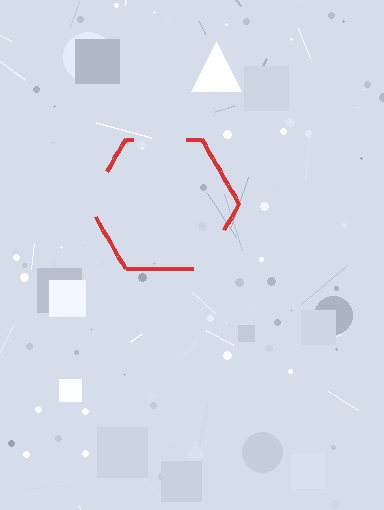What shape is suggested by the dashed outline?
The dashed outline suggests a hexagon.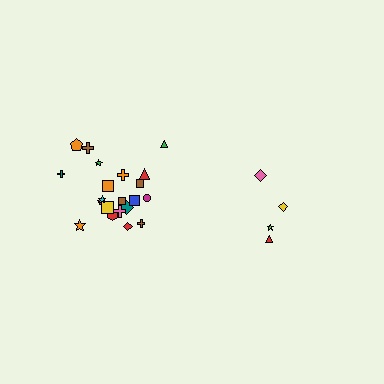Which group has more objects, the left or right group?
The left group.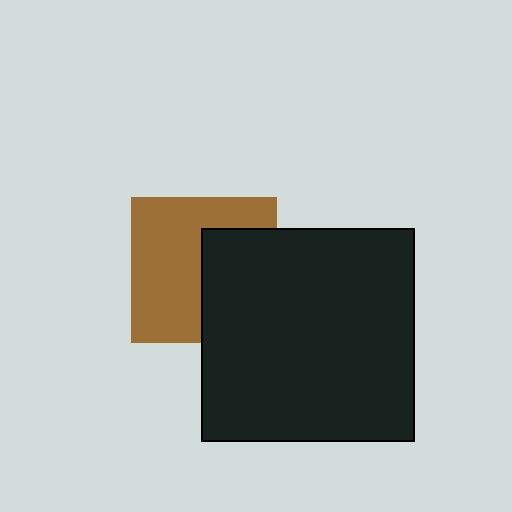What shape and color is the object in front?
The object in front is a black square.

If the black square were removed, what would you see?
You would see the complete brown square.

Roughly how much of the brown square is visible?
About half of it is visible (roughly 59%).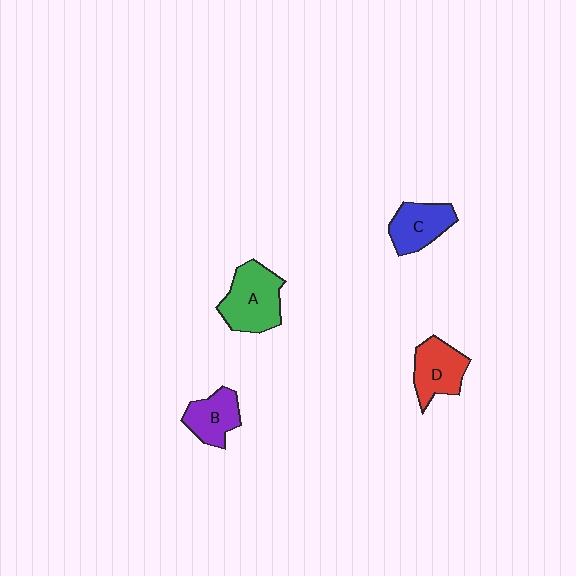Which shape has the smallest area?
Shape B (purple).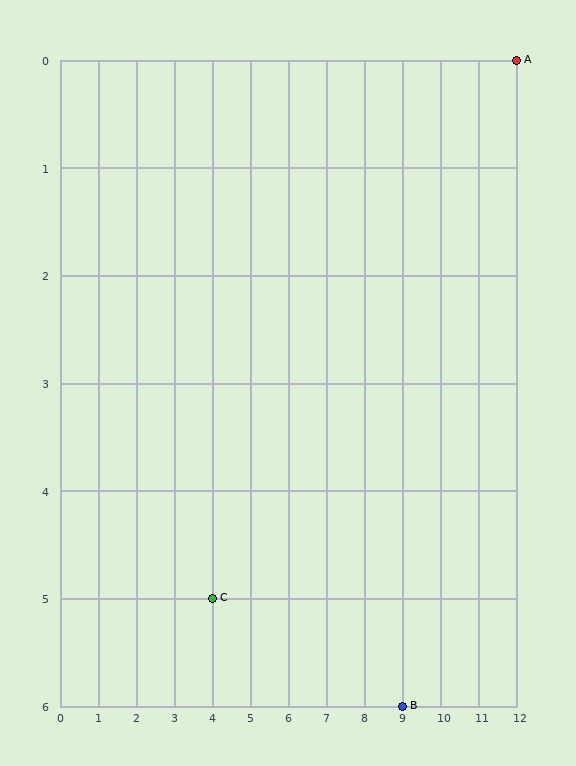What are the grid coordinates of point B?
Point B is at grid coordinates (9, 6).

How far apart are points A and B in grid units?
Points A and B are 3 columns and 6 rows apart (about 6.7 grid units diagonally).